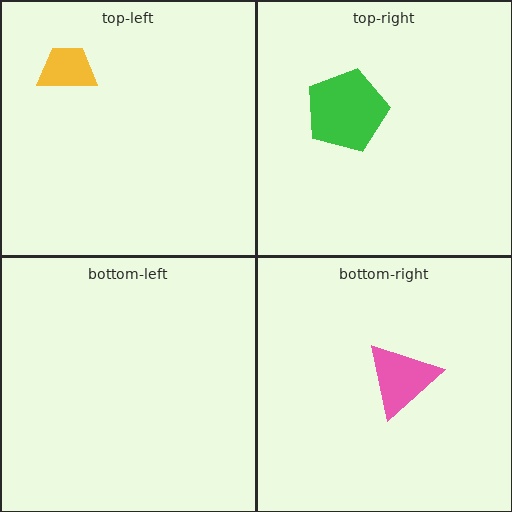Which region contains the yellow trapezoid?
The top-left region.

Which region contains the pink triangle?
The bottom-right region.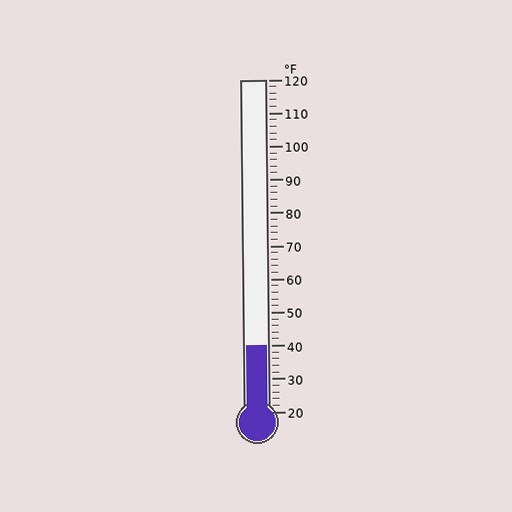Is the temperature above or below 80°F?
The temperature is below 80°F.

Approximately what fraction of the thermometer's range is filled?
The thermometer is filled to approximately 20% of its range.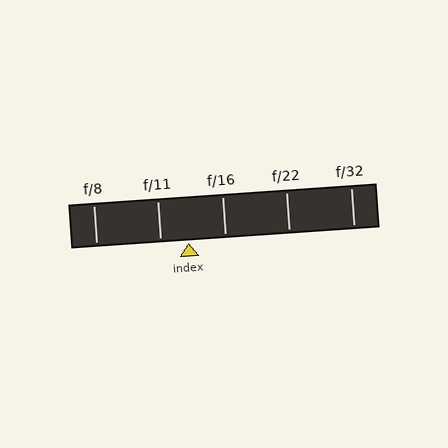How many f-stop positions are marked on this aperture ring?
There are 5 f-stop positions marked.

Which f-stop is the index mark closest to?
The index mark is closest to f/11.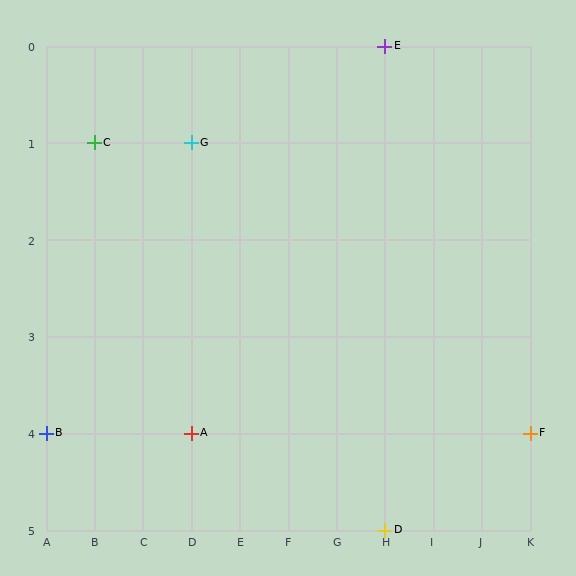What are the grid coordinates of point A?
Point A is at grid coordinates (D, 4).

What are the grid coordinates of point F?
Point F is at grid coordinates (K, 4).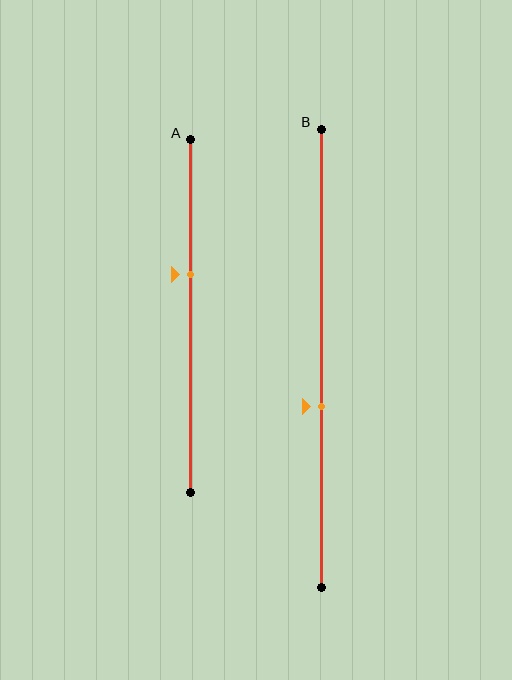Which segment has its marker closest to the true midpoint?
Segment B has its marker closest to the true midpoint.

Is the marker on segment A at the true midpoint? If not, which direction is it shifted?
No, the marker on segment A is shifted upward by about 12% of the segment length.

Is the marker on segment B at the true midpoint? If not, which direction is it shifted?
No, the marker on segment B is shifted downward by about 11% of the segment length.